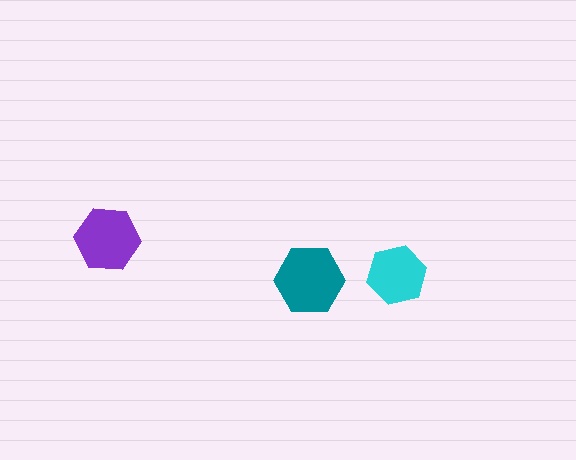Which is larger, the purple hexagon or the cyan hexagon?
The purple one.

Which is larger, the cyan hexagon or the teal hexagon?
The teal one.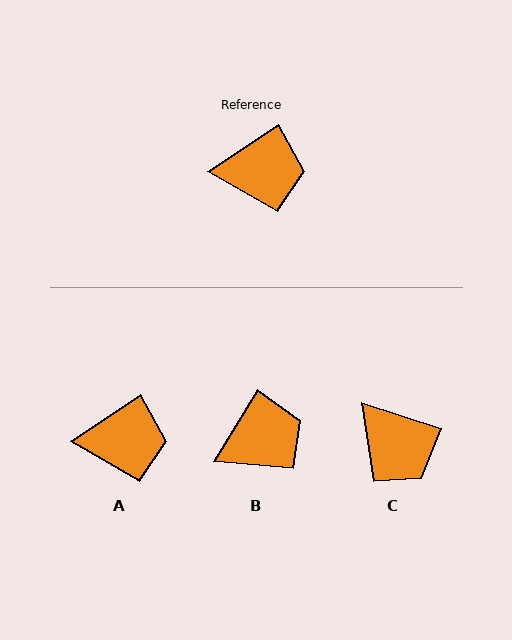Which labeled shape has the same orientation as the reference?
A.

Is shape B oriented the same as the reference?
No, it is off by about 25 degrees.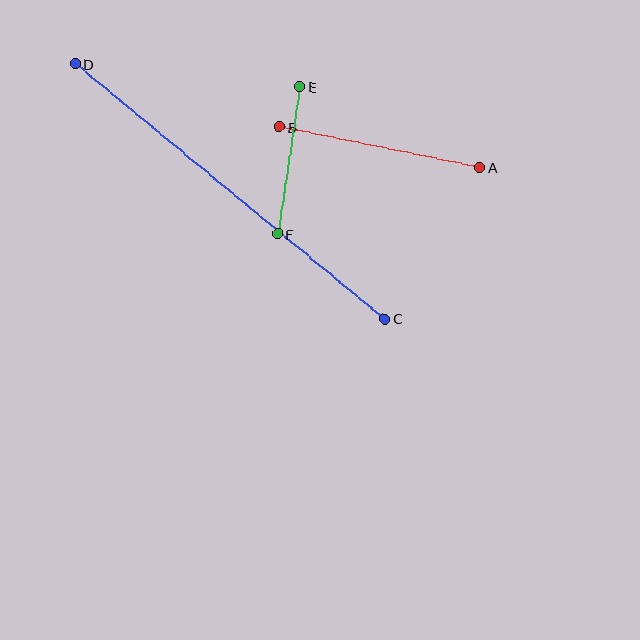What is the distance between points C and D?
The distance is approximately 401 pixels.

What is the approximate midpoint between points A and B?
The midpoint is at approximately (379, 147) pixels.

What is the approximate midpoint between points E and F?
The midpoint is at approximately (289, 160) pixels.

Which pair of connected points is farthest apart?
Points C and D are farthest apart.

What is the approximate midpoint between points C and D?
The midpoint is at approximately (230, 191) pixels.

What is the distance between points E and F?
The distance is approximately 149 pixels.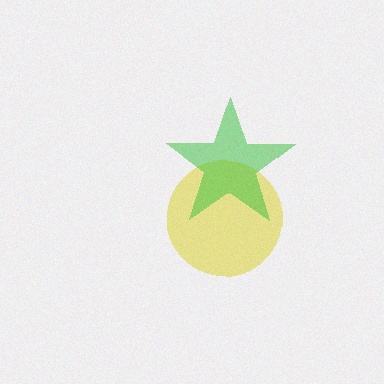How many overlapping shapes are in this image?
There are 2 overlapping shapes in the image.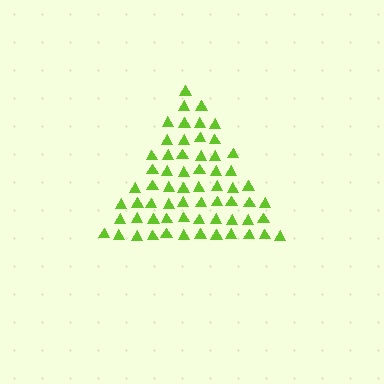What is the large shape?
The large shape is a triangle.